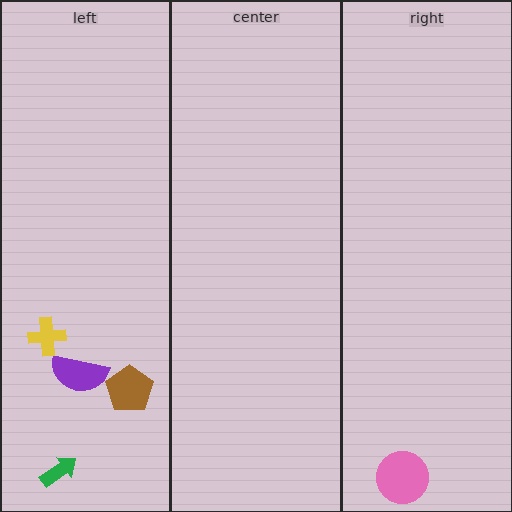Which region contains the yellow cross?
The left region.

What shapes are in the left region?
The purple semicircle, the green arrow, the yellow cross, the brown pentagon.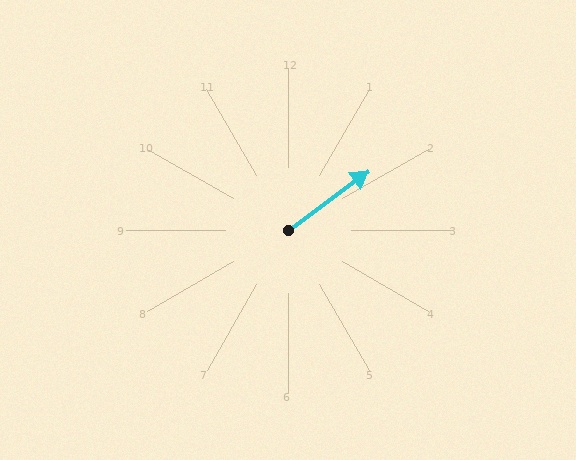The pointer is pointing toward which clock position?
Roughly 2 o'clock.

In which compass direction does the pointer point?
Northeast.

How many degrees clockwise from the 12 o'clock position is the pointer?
Approximately 53 degrees.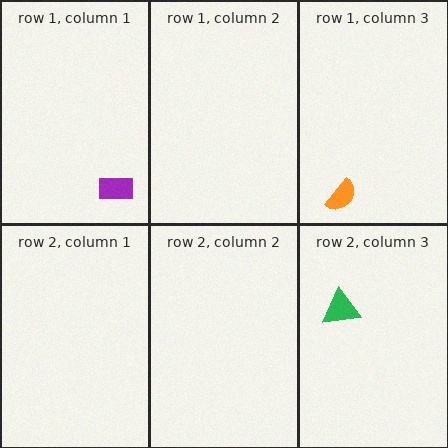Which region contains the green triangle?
The row 2, column 3 region.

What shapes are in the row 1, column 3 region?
The orange semicircle.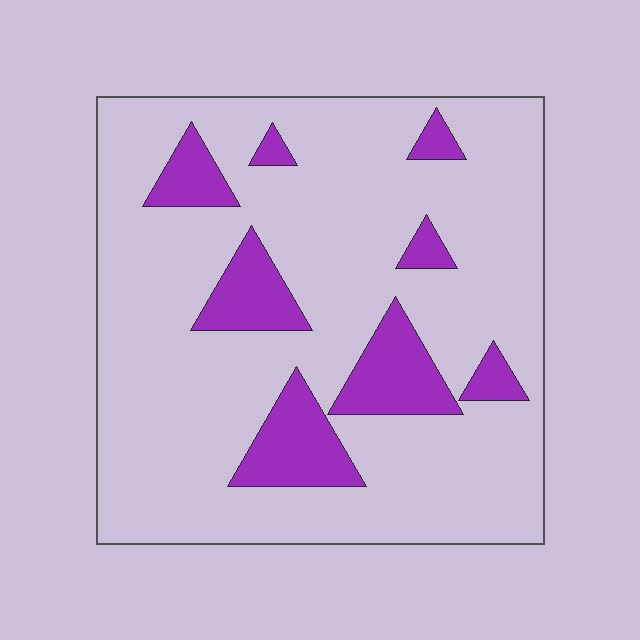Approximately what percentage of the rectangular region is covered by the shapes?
Approximately 15%.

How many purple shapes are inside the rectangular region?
8.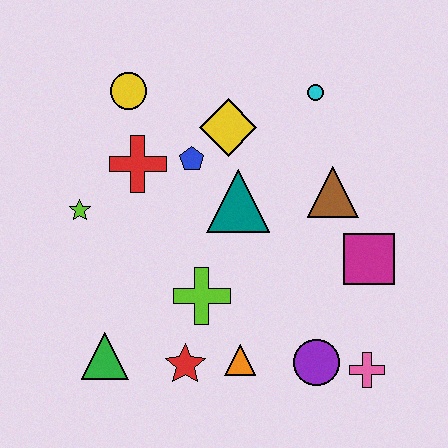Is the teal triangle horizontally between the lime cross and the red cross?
No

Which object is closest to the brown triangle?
The magenta square is closest to the brown triangle.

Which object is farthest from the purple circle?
The yellow circle is farthest from the purple circle.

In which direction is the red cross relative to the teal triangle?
The red cross is to the left of the teal triangle.